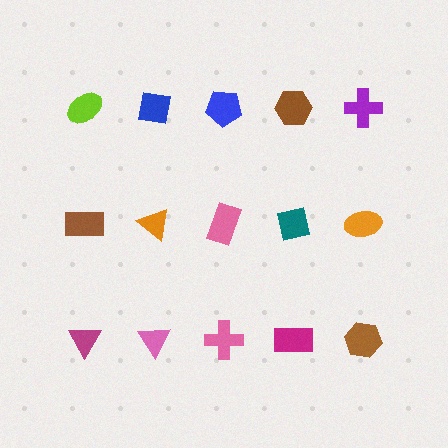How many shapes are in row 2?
5 shapes.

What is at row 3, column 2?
A pink triangle.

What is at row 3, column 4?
A magenta rectangle.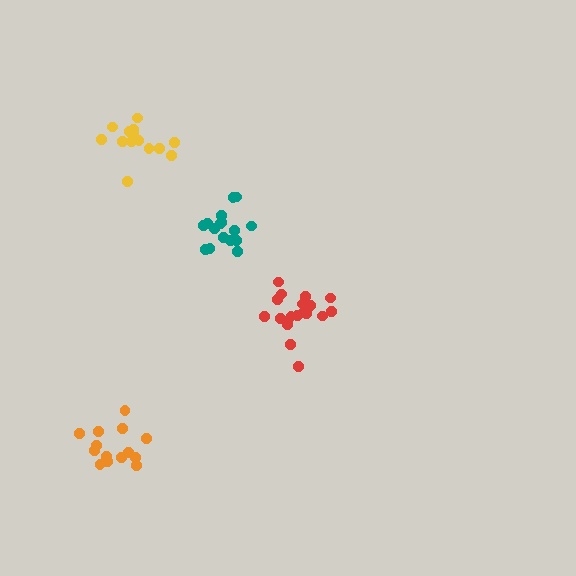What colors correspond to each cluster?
The clusters are colored: red, yellow, teal, orange.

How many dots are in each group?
Group 1: 18 dots, Group 2: 14 dots, Group 3: 16 dots, Group 4: 15 dots (63 total).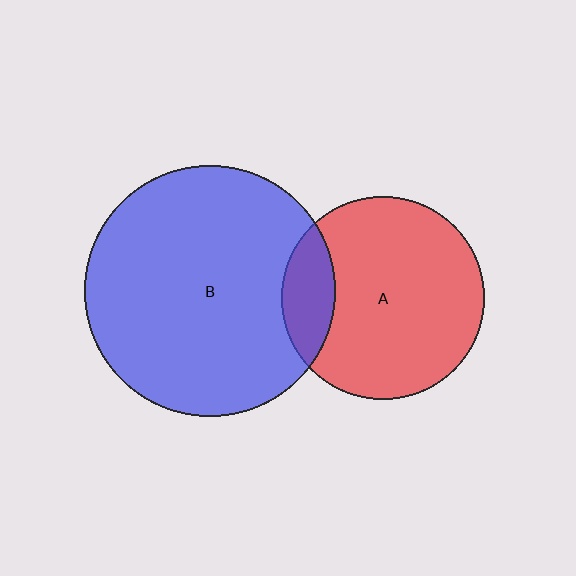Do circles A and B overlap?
Yes.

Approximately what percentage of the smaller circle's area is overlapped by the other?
Approximately 15%.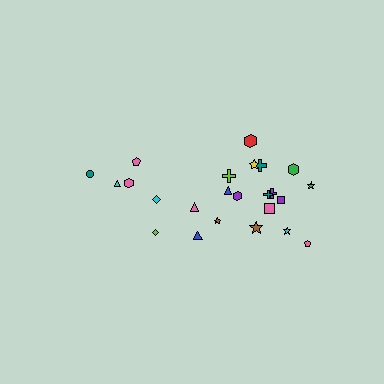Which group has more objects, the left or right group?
The right group.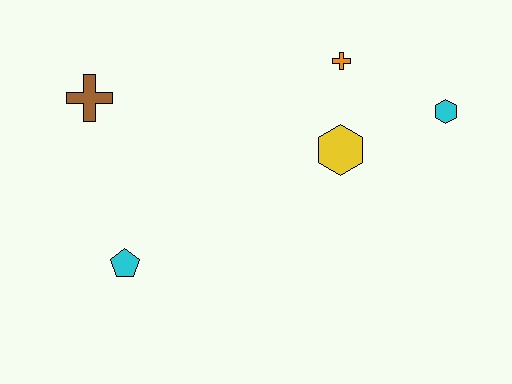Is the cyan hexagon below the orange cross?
Yes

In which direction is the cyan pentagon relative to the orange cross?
The cyan pentagon is to the left of the orange cross.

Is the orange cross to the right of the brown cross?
Yes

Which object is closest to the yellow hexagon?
The orange cross is closest to the yellow hexagon.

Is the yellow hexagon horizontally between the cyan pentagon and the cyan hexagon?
Yes